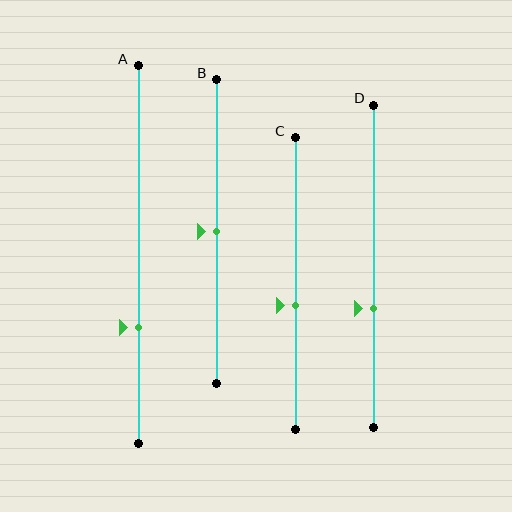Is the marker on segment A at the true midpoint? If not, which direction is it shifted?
No, the marker on segment A is shifted downward by about 19% of the segment length.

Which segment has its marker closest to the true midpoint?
Segment B has its marker closest to the true midpoint.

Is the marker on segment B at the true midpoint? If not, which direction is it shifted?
Yes, the marker on segment B is at the true midpoint.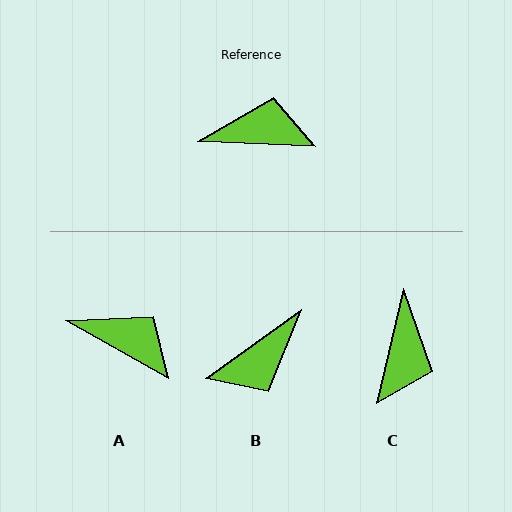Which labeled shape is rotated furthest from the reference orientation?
B, about 142 degrees away.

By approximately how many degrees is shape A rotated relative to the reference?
Approximately 27 degrees clockwise.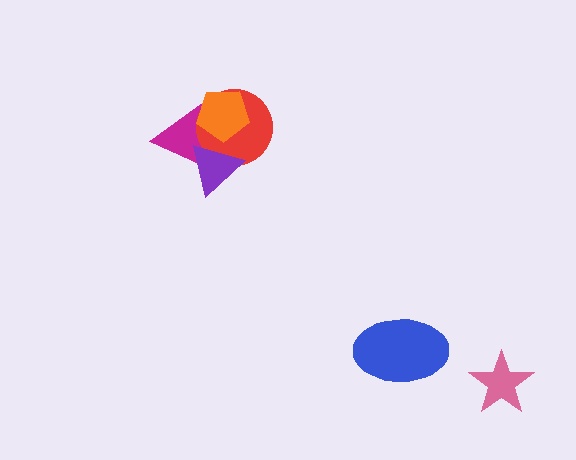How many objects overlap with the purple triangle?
2 objects overlap with the purple triangle.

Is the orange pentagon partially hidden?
No, no other shape covers it.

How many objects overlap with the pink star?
0 objects overlap with the pink star.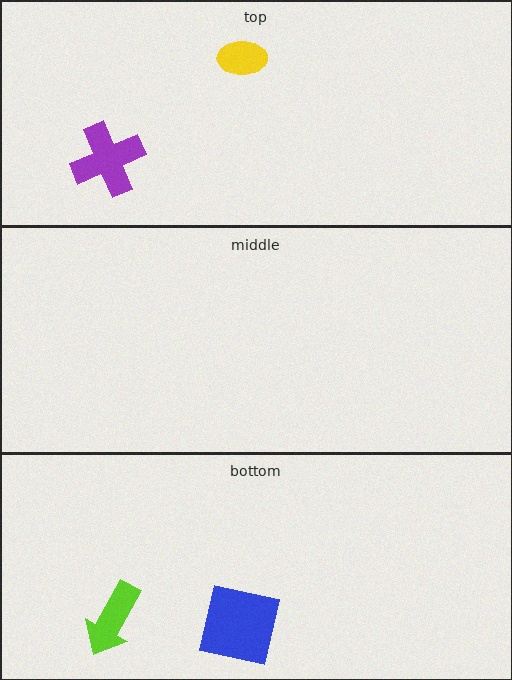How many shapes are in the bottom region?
2.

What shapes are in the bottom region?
The blue square, the lime arrow.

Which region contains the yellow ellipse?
The top region.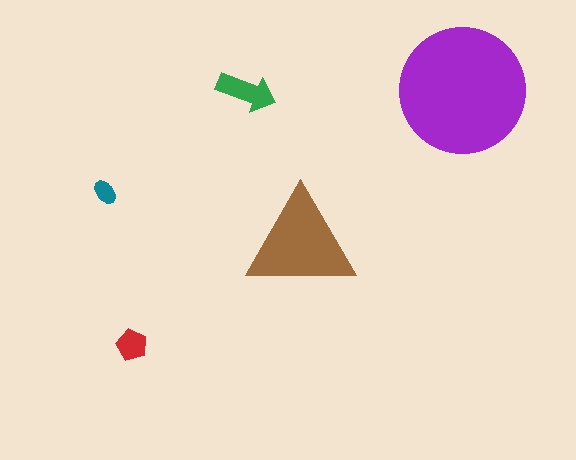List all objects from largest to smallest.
The purple circle, the brown triangle, the green arrow, the red pentagon, the teal ellipse.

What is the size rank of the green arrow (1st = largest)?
3rd.